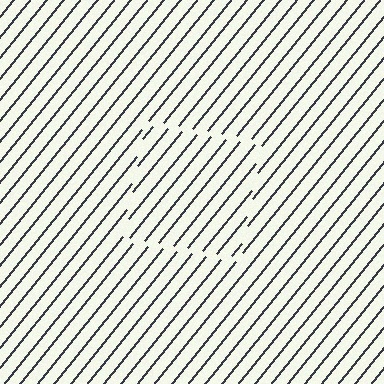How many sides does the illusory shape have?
4 sides — the line-ends trace a square.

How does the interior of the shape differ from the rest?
The interior of the shape contains the same grating, shifted by half a period — the contour is defined by the phase discontinuity where line-ends from the inner and outer gratings abut.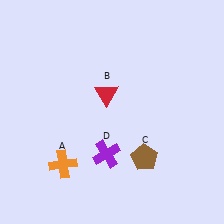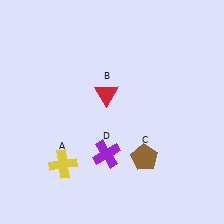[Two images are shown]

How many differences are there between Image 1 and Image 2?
There is 1 difference between the two images.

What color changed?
The cross (A) changed from orange in Image 1 to yellow in Image 2.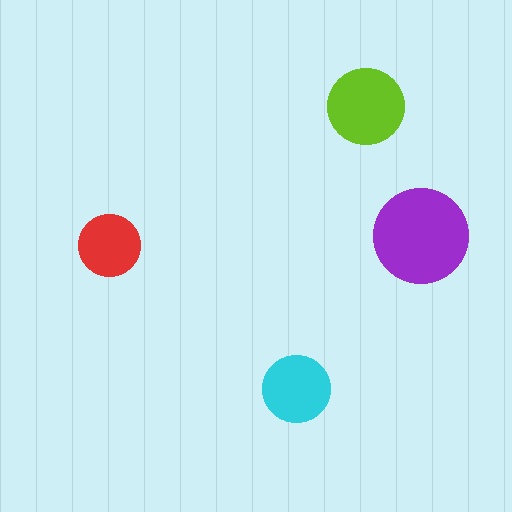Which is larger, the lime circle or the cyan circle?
The lime one.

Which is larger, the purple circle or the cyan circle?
The purple one.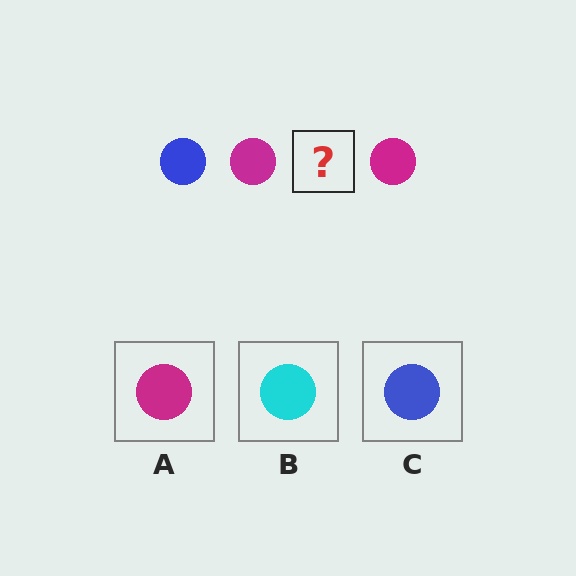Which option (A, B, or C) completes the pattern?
C.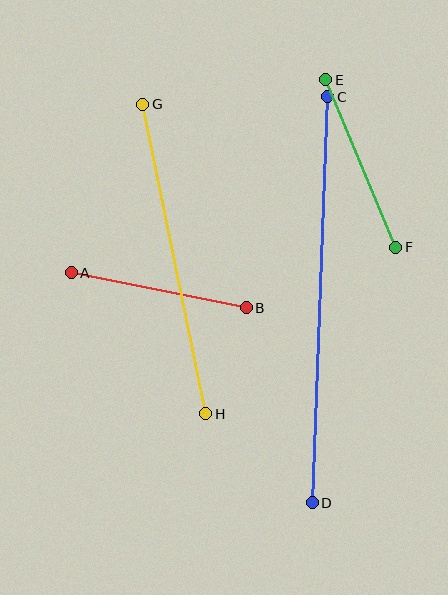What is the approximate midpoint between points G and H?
The midpoint is at approximately (174, 259) pixels.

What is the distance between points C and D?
The distance is approximately 406 pixels.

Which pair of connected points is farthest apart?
Points C and D are farthest apart.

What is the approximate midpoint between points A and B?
The midpoint is at approximately (159, 290) pixels.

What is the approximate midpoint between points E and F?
The midpoint is at approximately (361, 163) pixels.